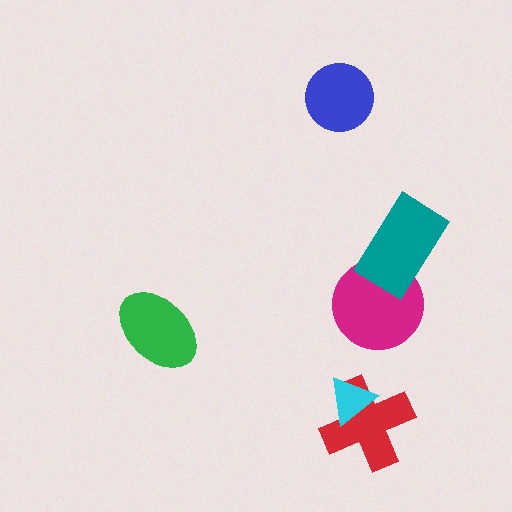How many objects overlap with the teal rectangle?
1 object overlaps with the teal rectangle.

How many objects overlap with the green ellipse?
0 objects overlap with the green ellipse.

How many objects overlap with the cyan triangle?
1 object overlaps with the cyan triangle.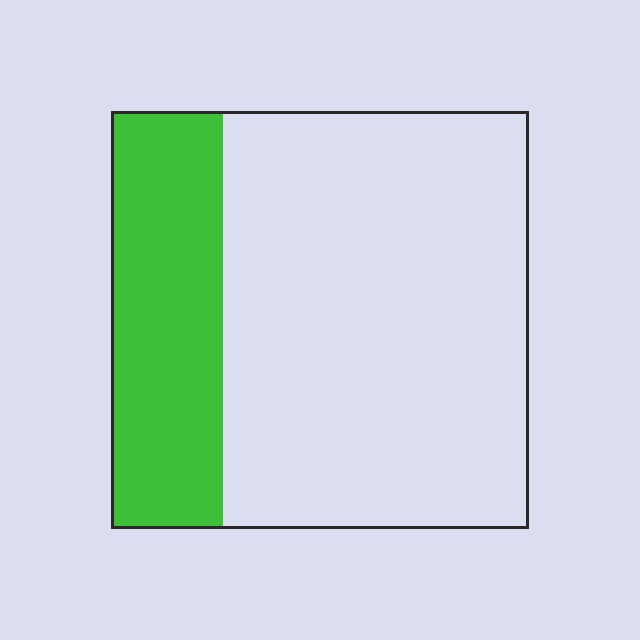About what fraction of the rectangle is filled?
About one quarter (1/4).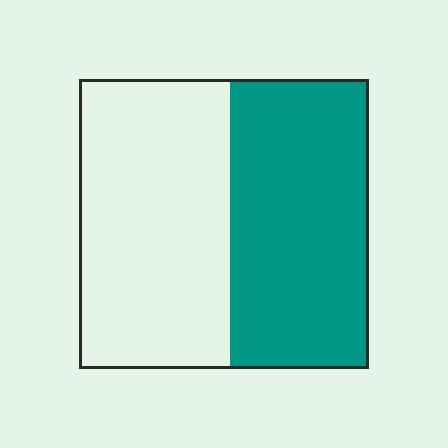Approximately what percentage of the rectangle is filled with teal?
Approximately 50%.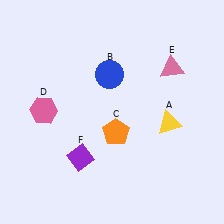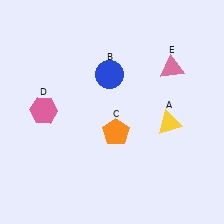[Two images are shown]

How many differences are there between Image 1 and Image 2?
There is 1 difference between the two images.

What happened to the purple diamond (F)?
The purple diamond (F) was removed in Image 2. It was in the bottom-left area of Image 1.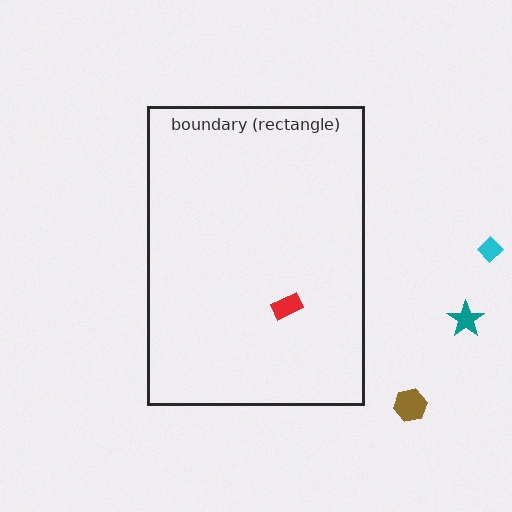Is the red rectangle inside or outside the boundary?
Inside.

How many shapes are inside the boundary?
1 inside, 3 outside.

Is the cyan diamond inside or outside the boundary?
Outside.